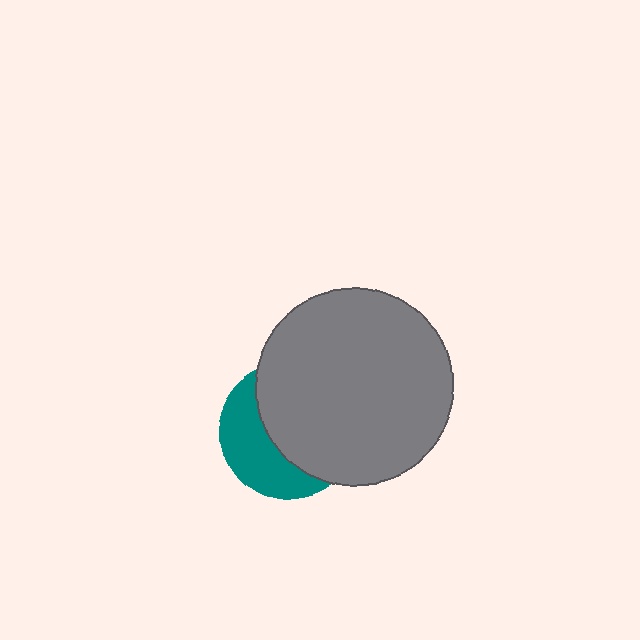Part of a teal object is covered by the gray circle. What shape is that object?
It is a circle.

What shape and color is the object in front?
The object in front is a gray circle.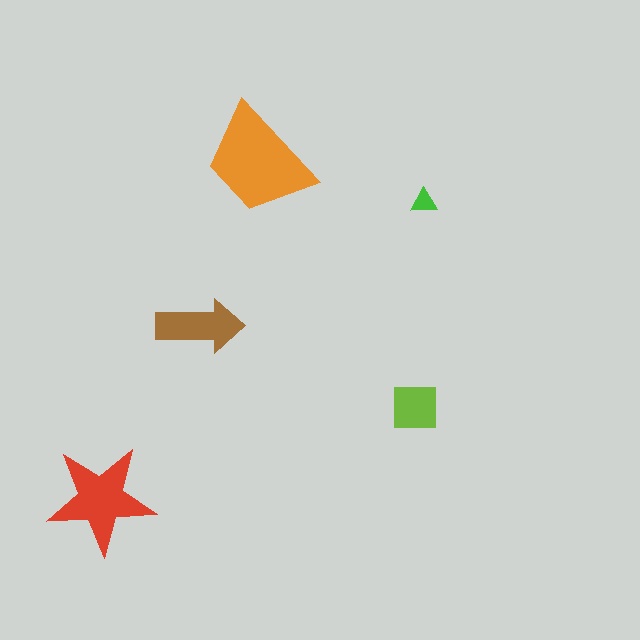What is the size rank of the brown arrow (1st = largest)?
3rd.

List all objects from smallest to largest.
The green triangle, the lime square, the brown arrow, the red star, the orange trapezoid.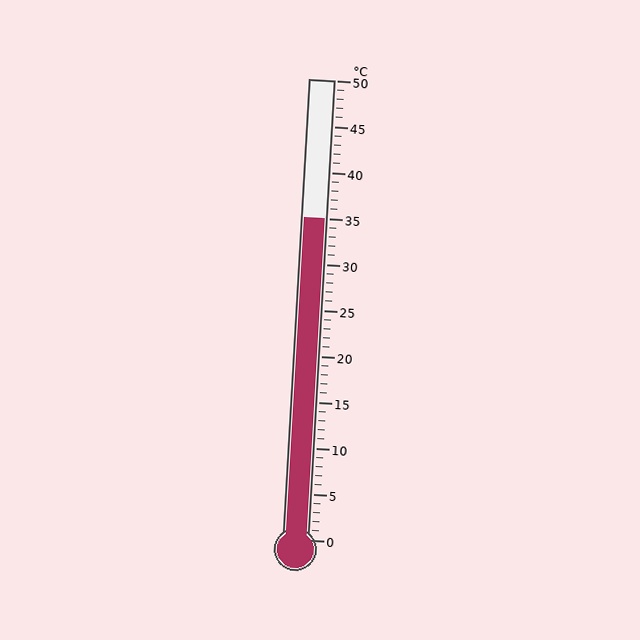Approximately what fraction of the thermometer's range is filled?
The thermometer is filled to approximately 70% of its range.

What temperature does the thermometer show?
The thermometer shows approximately 35°C.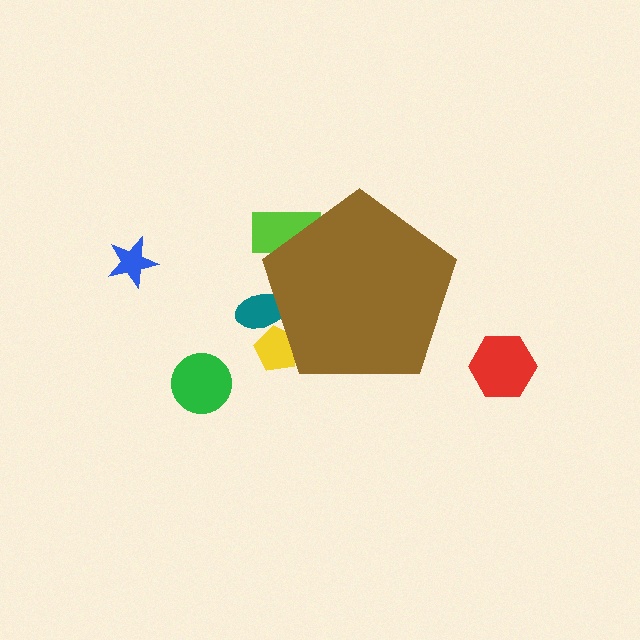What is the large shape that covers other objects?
A brown pentagon.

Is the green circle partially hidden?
No, the green circle is fully visible.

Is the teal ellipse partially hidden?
Yes, the teal ellipse is partially hidden behind the brown pentagon.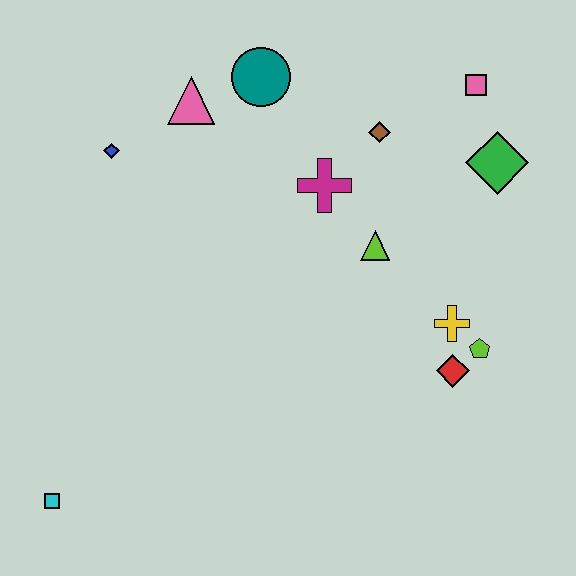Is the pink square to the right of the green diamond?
No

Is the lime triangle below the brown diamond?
Yes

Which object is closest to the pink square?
The green diamond is closest to the pink square.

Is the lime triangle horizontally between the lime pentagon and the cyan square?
Yes